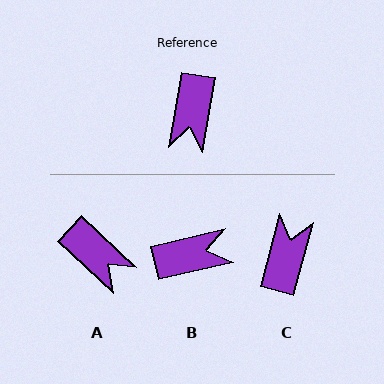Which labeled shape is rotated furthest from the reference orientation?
C, about 174 degrees away.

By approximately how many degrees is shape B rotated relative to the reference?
Approximately 113 degrees counter-clockwise.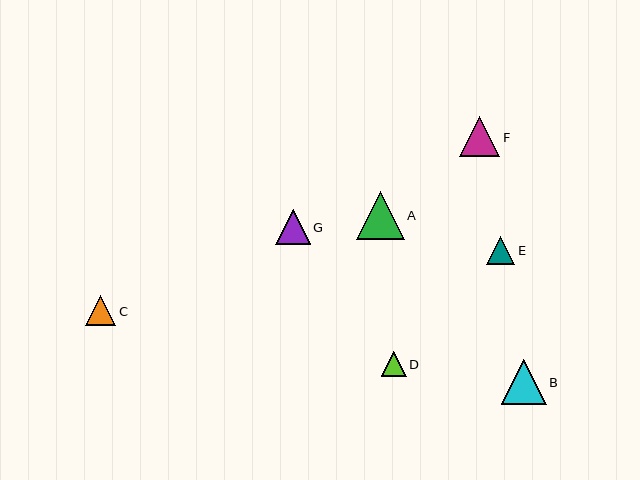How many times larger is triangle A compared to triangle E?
Triangle A is approximately 1.7 times the size of triangle E.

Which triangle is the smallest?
Triangle D is the smallest with a size of approximately 24 pixels.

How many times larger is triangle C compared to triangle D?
Triangle C is approximately 1.2 times the size of triangle D.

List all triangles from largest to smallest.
From largest to smallest: A, B, F, G, C, E, D.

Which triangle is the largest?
Triangle A is the largest with a size of approximately 48 pixels.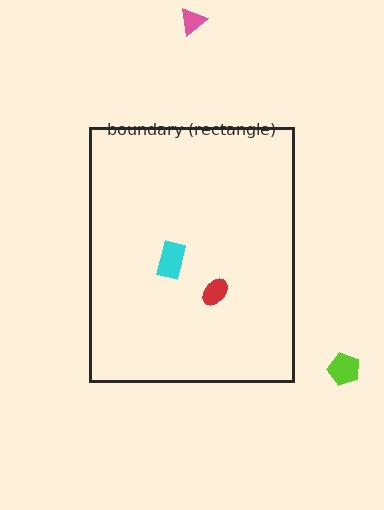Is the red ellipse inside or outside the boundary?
Inside.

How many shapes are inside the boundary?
2 inside, 2 outside.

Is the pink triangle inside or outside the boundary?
Outside.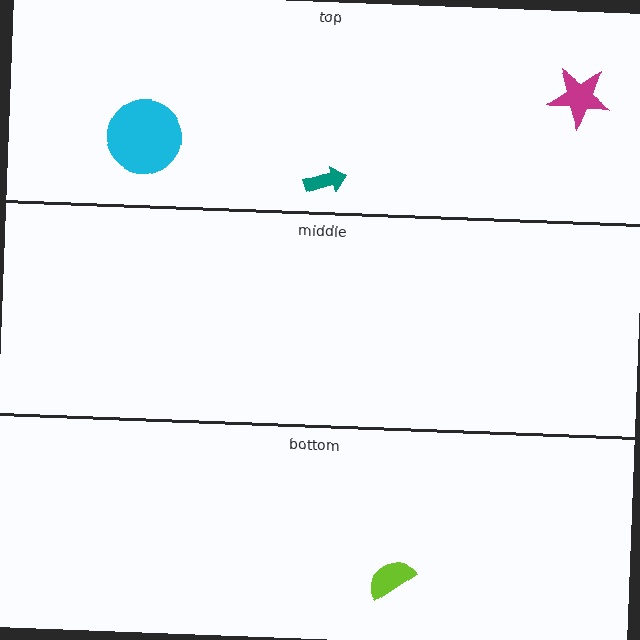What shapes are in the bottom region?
The lime semicircle.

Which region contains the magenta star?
The top region.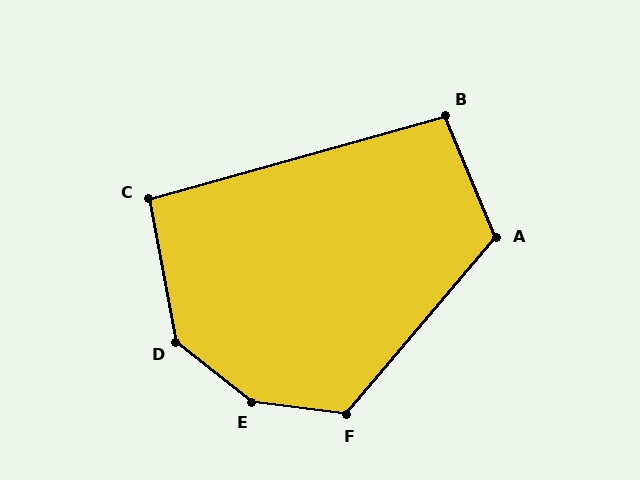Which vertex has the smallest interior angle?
C, at approximately 95 degrees.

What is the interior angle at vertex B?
Approximately 97 degrees (obtuse).